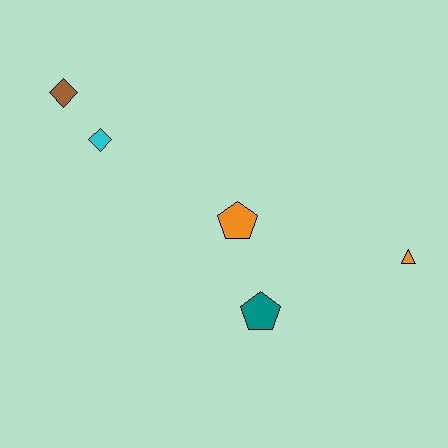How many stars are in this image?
There are no stars.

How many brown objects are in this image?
There is 1 brown object.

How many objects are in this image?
There are 5 objects.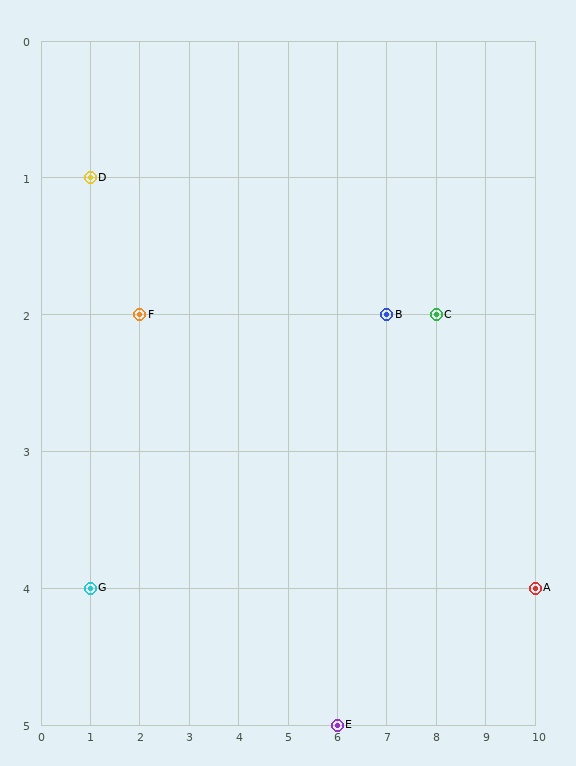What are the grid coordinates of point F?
Point F is at grid coordinates (2, 2).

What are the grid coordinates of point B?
Point B is at grid coordinates (7, 2).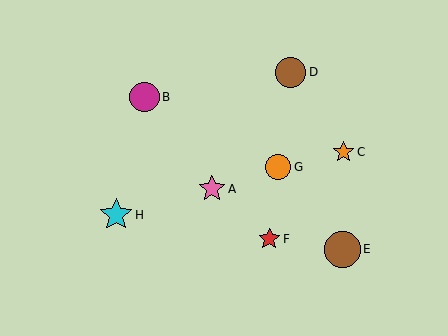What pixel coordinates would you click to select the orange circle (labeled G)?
Click at (278, 167) to select the orange circle G.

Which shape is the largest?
The brown circle (labeled E) is the largest.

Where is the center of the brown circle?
The center of the brown circle is at (343, 249).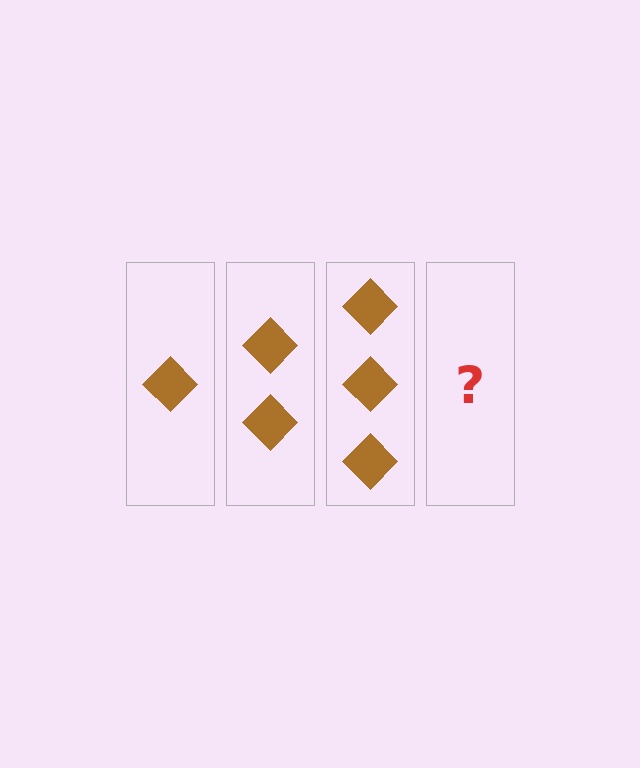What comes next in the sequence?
The next element should be 4 diamonds.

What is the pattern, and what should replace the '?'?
The pattern is that each step adds one more diamond. The '?' should be 4 diamonds.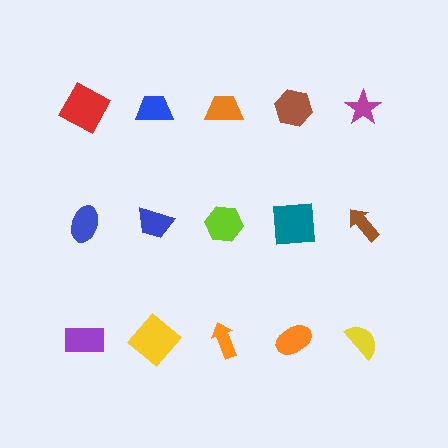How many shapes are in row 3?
5 shapes.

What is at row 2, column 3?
A lime hexagon.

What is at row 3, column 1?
A purple rectangle.